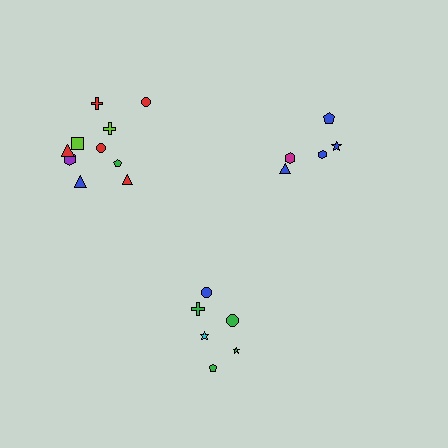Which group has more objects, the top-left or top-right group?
The top-left group.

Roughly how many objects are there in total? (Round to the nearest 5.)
Roughly 20 objects in total.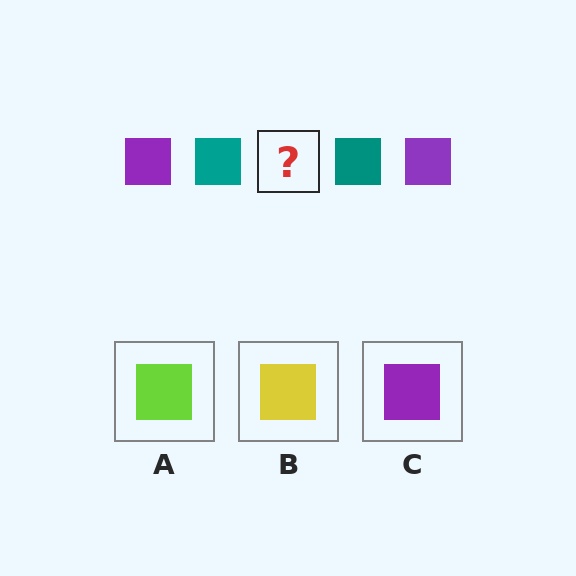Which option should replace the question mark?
Option C.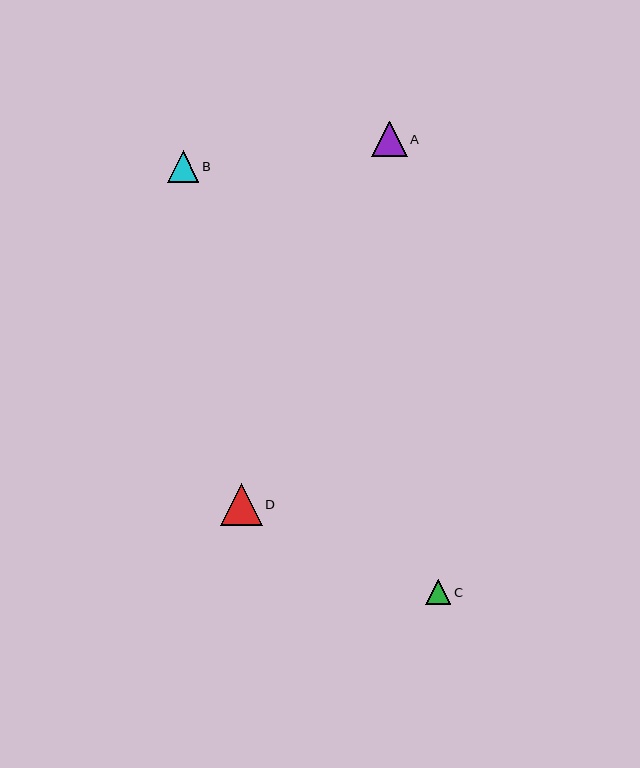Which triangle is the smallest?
Triangle C is the smallest with a size of approximately 25 pixels.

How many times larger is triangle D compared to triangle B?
Triangle D is approximately 1.3 times the size of triangle B.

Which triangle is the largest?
Triangle D is the largest with a size of approximately 42 pixels.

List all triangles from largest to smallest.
From largest to smallest: D, A, B, C.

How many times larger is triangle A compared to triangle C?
Triangle A is approximately 1.4 times the size of triangle C.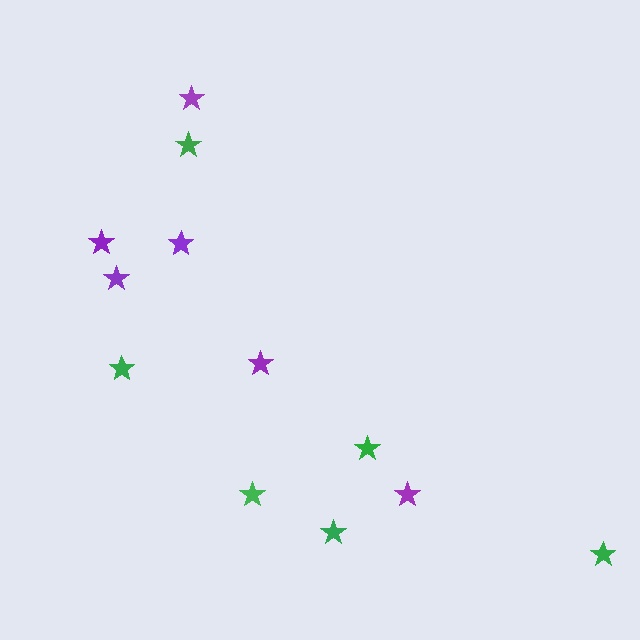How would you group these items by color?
There are 2 groups: one group of green stars (6) and one group of purple stars (6).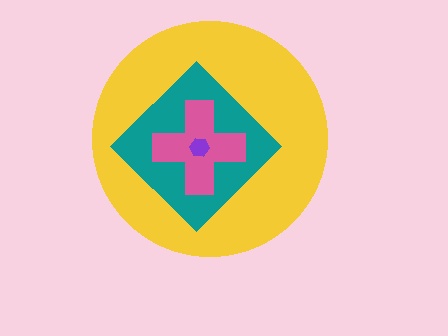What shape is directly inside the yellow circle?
The teal diamond.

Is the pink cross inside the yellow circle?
Yes.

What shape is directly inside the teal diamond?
The pink cross.